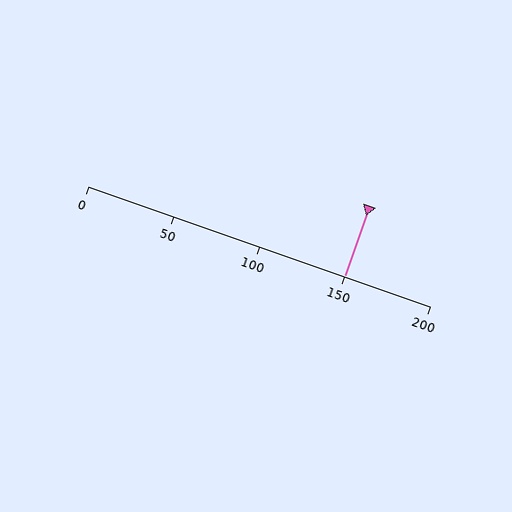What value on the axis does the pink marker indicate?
The marker indicates approximately 150.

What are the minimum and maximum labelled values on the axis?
The axis runs from 0 to 200.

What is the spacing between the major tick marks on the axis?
The major ticks are spaced 50 apart.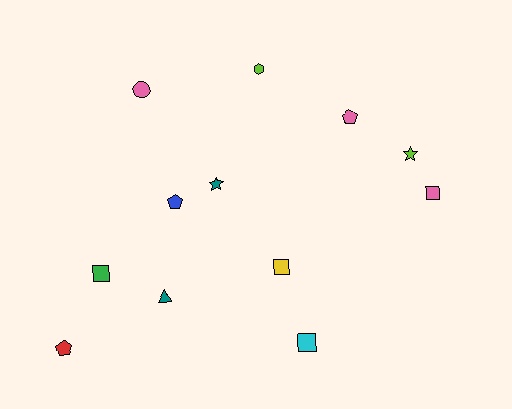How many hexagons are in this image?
There is 1 hexagon.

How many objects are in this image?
There are 12 objects.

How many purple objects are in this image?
There are no purple objects.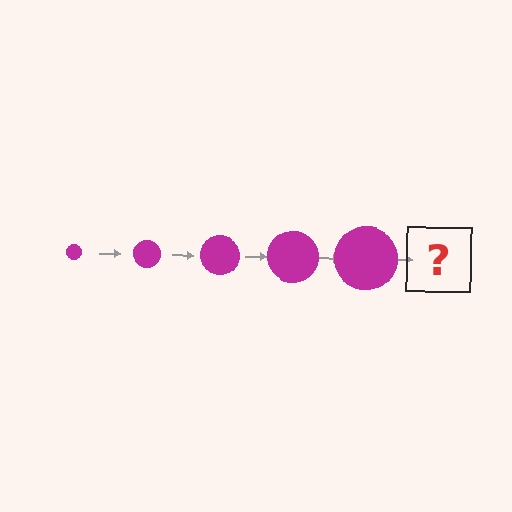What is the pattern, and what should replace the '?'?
The pattern is that the circle gets progressively larger each step. The '?' should be a magenta circle, larger than the previous one.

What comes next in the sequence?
The next element should be a magenta circle, larger than the previous one.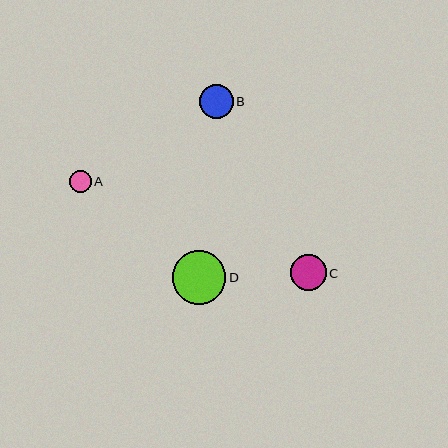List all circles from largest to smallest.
From largest to smallest: D, C, B, A.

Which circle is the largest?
Circle D is the largest with a size of approximately 54 pixels.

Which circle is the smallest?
Circle A is the smallest with a size of approximately 22 pixels.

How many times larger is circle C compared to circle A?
Circle C is approximately 1.6 times the size of circle A.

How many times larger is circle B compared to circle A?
Circle B is approximately 1.6 times the size of circle A.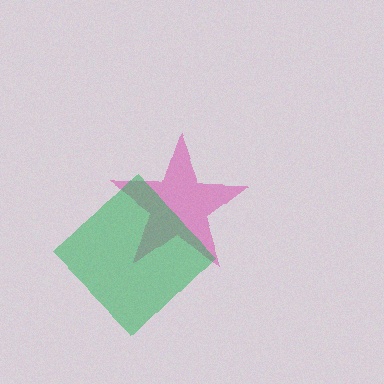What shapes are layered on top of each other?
The layered shapes are: a magenta star, a green diamond.